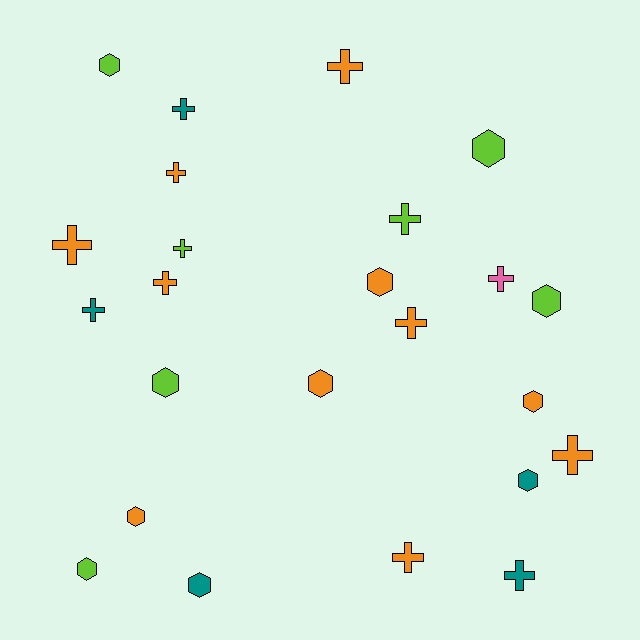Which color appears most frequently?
Orange, with 11 objects.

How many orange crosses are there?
There are 7 orange crosses.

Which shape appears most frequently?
Cross, with 13 objects.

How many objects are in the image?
There are 24 objects.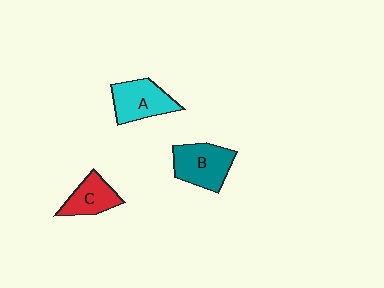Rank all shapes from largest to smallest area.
From largest to smallest: B (teal), A (cyan), C (red).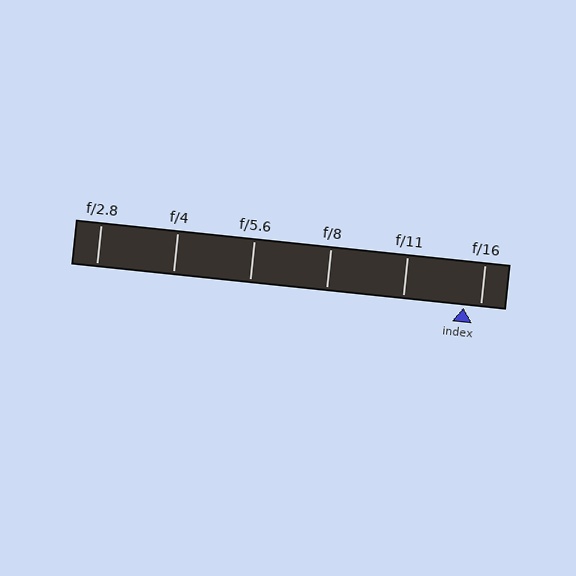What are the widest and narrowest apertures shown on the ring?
The widest aperture shown is f/2.8 and the narrowest is f/16.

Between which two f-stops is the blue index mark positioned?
The index mark is between f/11 and f/16.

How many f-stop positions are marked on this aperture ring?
There are 6 f-stop positions marked.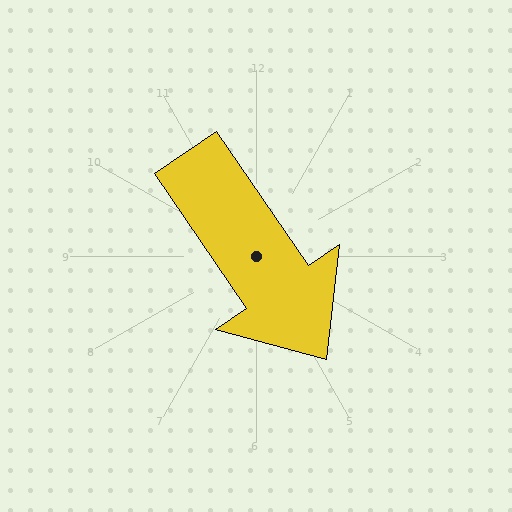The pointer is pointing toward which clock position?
Roughly 5 o'clock.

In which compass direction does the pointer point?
Southeast.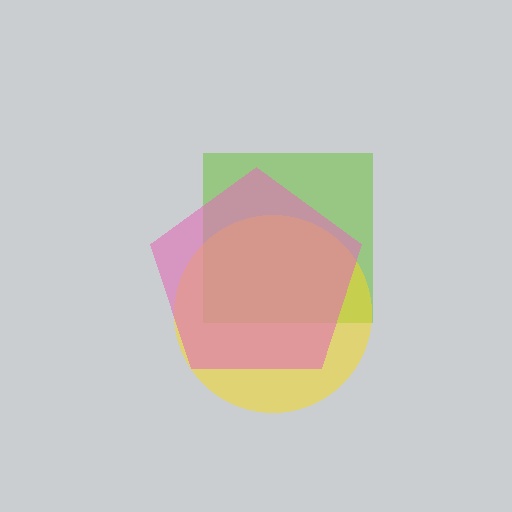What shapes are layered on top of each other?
The layered shapes are: a lime square, a yellow circle, a pink pentagon.